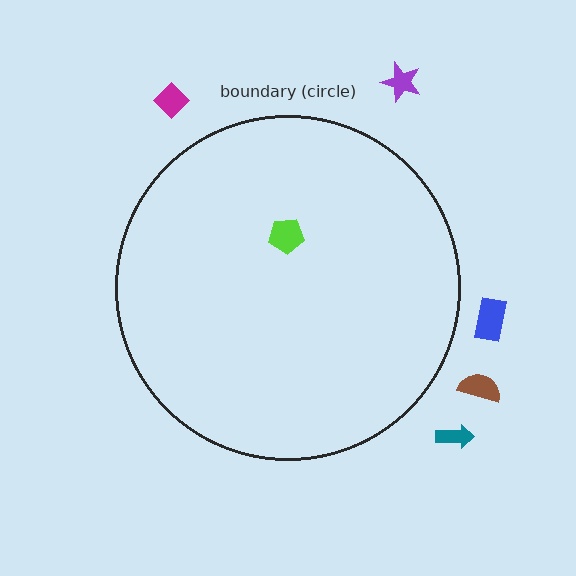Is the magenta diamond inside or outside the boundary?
Outside.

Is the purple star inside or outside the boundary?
Outside.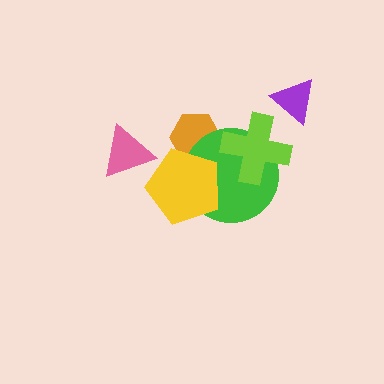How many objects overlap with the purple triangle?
0 objects overlap with the purple triangle.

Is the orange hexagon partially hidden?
Yes, it is partially covered by another shape.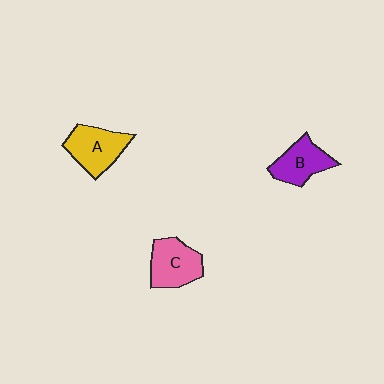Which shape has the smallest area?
Shape B (purple).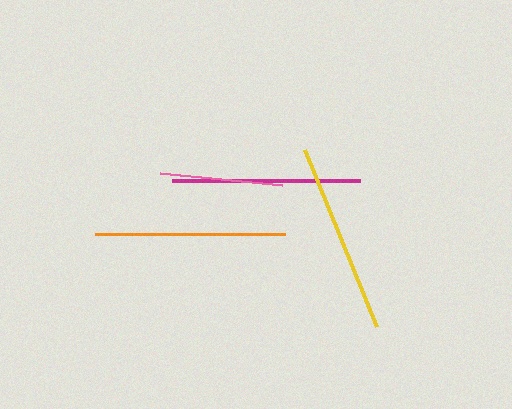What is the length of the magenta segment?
The magenta segment is approximately 187 pixels long.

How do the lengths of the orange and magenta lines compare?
The orange and magenta lines are approximately the same length.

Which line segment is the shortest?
The pink line is the shortest at approximately 123 pixels.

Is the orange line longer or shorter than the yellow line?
The yellow line is longer than the orange line.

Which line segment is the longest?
The yellow line is the longest at approximately 191 pixels.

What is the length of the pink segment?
The pink segment is approximately 123 pixels long.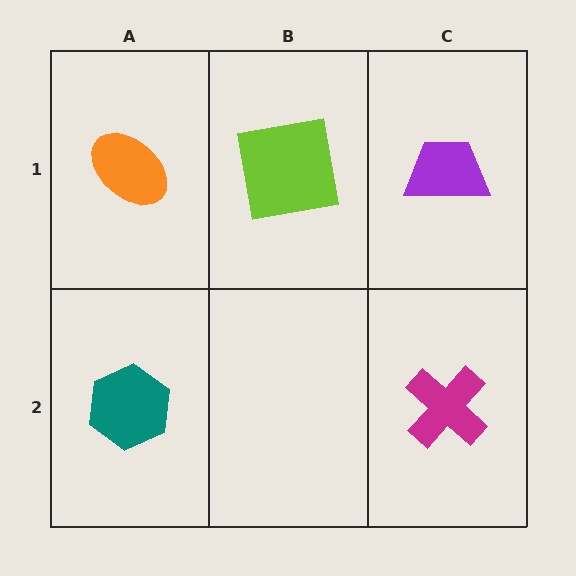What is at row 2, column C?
A magenta cross.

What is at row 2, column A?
A teal hexagon.